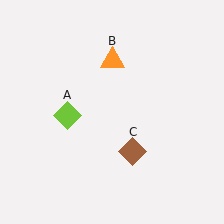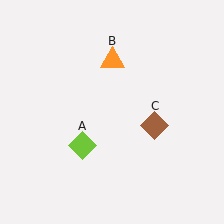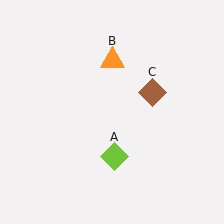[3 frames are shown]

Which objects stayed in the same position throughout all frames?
Orange triangle (object B) remained stationary.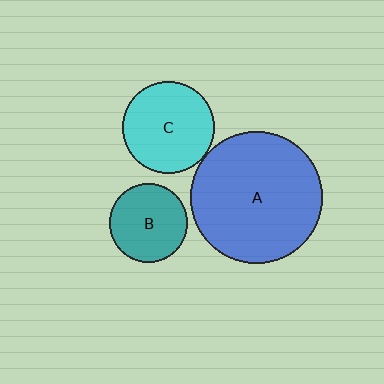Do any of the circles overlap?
No, none of the circles overlap.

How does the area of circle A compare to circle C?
Approximately 2.1 times.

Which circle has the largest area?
Circle A (blue).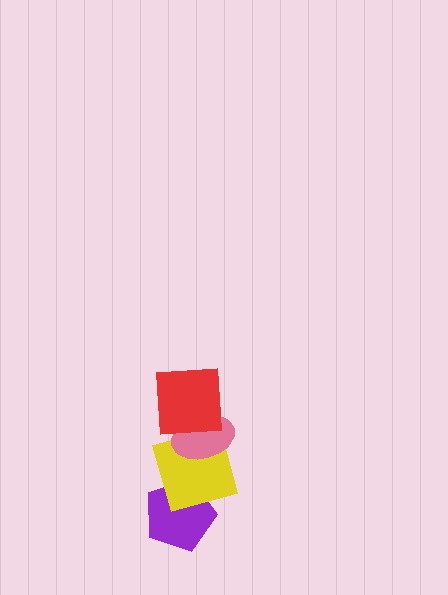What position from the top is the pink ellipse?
The pink ellipse is 2nd from the top.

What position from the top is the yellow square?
The yellow square is 3rd from the top.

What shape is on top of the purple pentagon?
The yellow square is on top of the purple pentagon.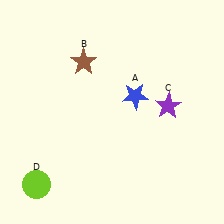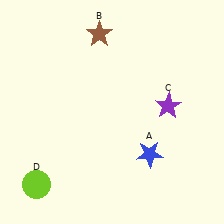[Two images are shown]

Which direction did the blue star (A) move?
The blue star (A) moved down.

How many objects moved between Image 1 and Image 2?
2 objects moved between the two images.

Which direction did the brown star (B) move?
The brown star (B) moved up.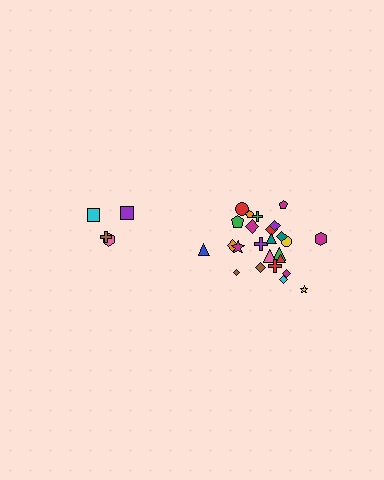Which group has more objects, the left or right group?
The right group.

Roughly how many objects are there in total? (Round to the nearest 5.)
Roughly 30 objects in total.